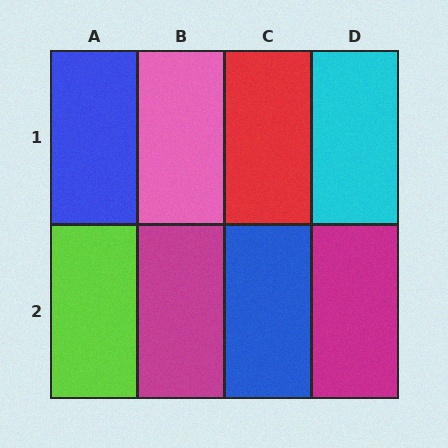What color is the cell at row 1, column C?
Red.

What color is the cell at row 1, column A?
Blue.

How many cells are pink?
1 cell is pink.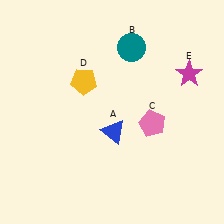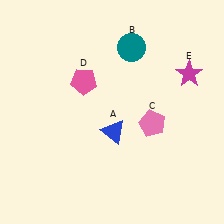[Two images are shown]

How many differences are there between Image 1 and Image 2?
There is 1 difference between the two images.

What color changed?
The pentagon (D) changed from yellow in Image 1 to pink in Image 2.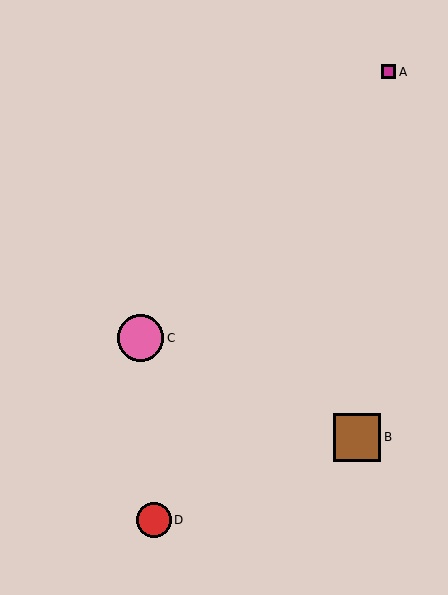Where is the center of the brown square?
The center of the brown square is at (357, 437).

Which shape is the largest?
The brown square (labeled B) is the largest.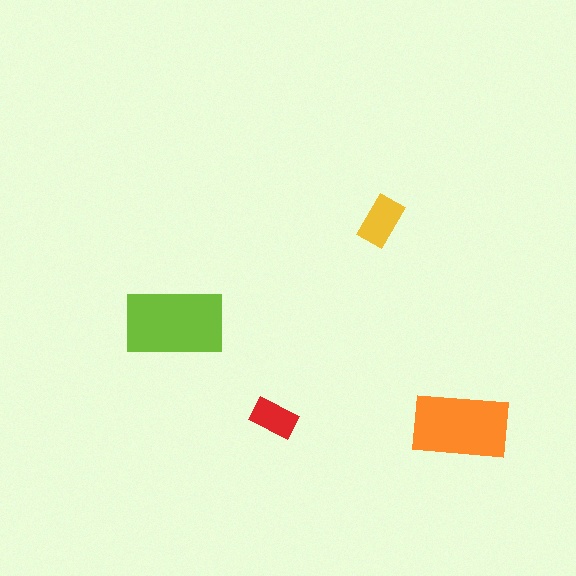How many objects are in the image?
There are 4 objects in the image.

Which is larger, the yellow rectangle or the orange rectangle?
The orange one.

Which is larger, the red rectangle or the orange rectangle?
The orange one.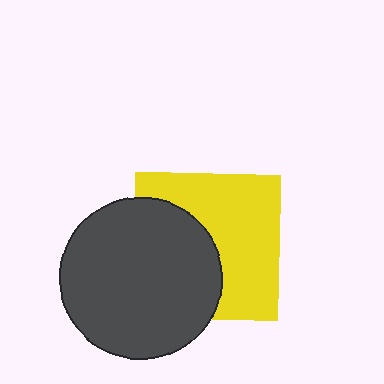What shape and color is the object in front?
The object in front is a dark gray circle.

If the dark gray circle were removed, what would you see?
You would see the complete yellow square.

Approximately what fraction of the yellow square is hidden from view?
Roughly 44% of the yellow square is hidden behind the dark gray circle.